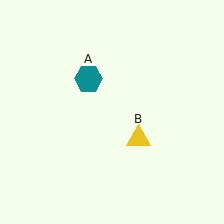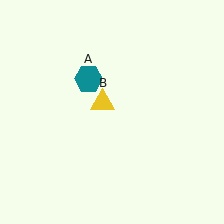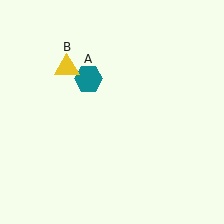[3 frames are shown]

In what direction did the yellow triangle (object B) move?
The yellow triangle (object B) moved up and to the left.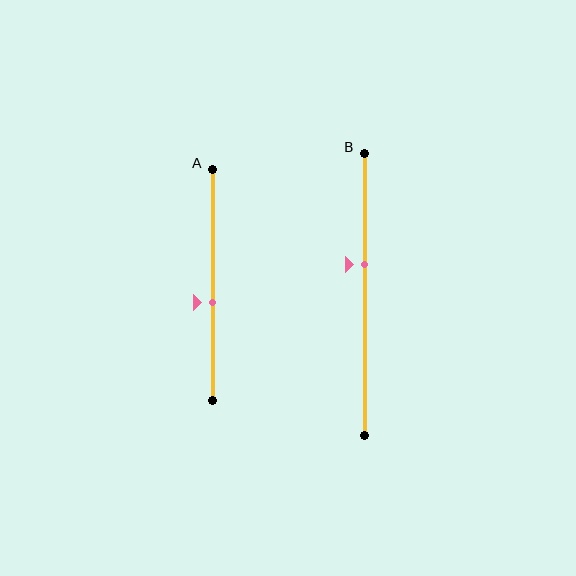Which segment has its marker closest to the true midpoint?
Segment A has its marker closest to the true midpoint.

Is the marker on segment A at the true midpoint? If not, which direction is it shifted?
No, the marker on segment A is shifted downward by about 8% of the segment length.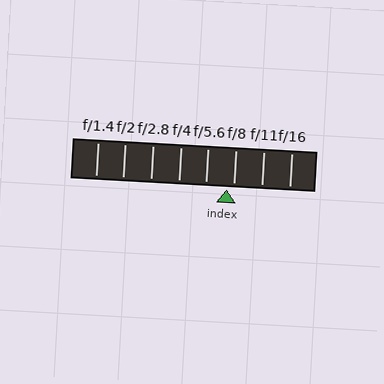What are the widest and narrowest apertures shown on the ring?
The widest aperture shown is f/1.4 and the narrowest is f/16.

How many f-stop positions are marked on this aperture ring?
There are 8 f-stop positions marked.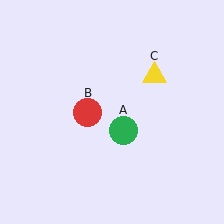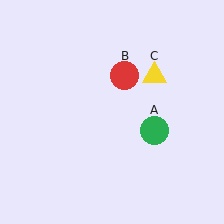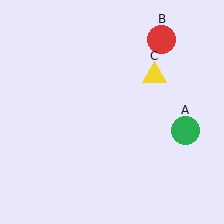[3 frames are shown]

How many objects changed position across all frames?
2 objects changed position: green circle (object A), red circle (object B).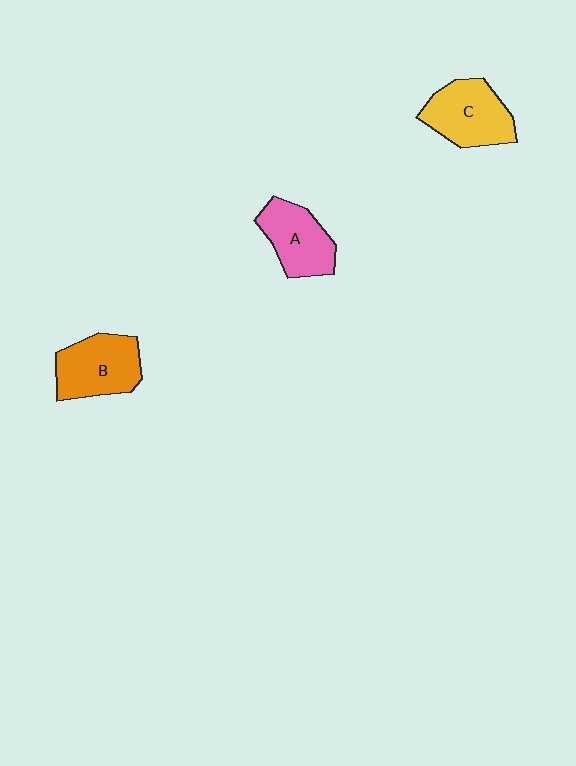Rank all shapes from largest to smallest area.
From largest to smallest: C (yellow), B (orange), A (pink).